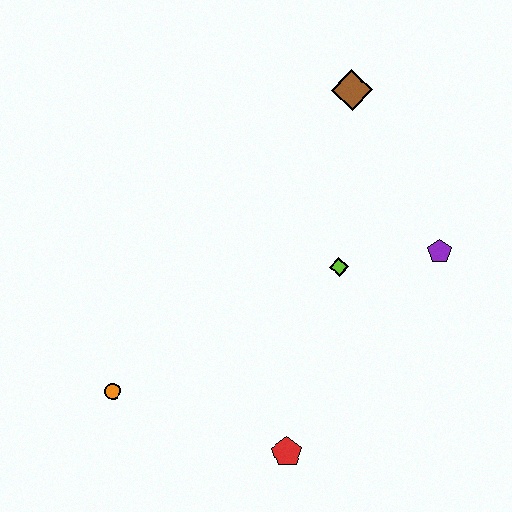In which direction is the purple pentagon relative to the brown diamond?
The purple pentagon is below the brown diamond.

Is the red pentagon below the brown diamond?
Yes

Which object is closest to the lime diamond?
The purple pentagon is closest to the lime diamond.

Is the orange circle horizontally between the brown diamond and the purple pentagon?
No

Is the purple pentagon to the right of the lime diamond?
Yes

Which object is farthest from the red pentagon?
The brown diamond is farthest from the red pentagon.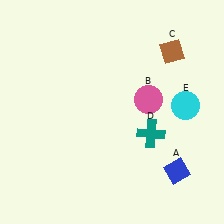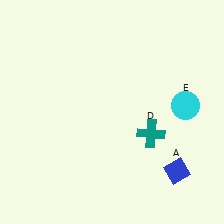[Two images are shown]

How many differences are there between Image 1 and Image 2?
There are 2 differences between the two images.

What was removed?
The pink circle (B), the brown diamond (C) were removed in Image 2.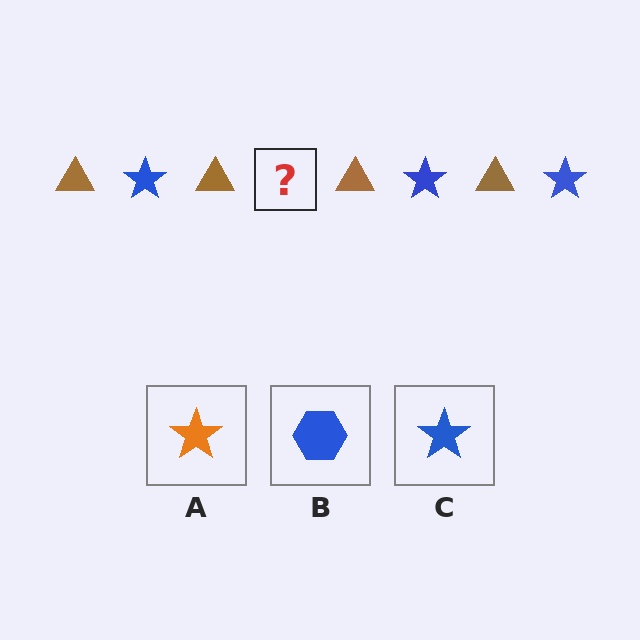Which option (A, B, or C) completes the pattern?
C.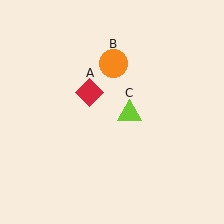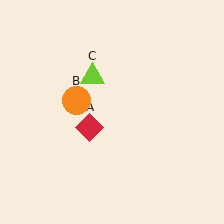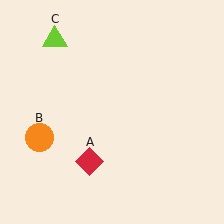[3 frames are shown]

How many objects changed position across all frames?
3 objects changed position: red diamond (object A), orange circle (object B), lime triangle (object C).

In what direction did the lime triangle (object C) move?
The lime triangle (object C) moved up and to the left.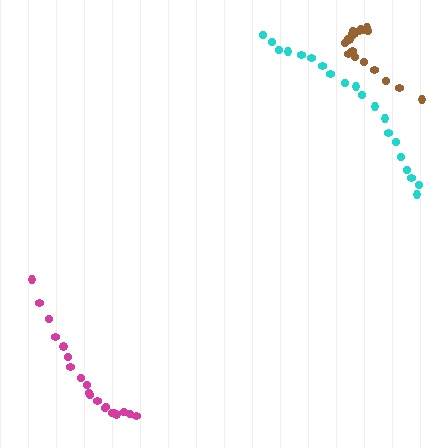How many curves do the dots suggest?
There are 3 distinct paths.